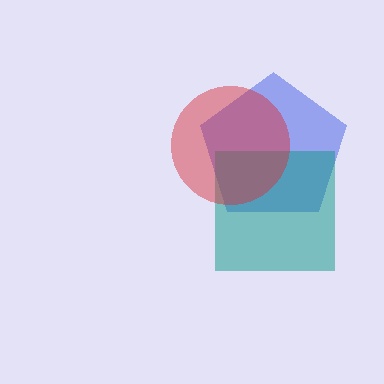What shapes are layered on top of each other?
The layered shapes are: a blue pentagon, a teal square, a red circle.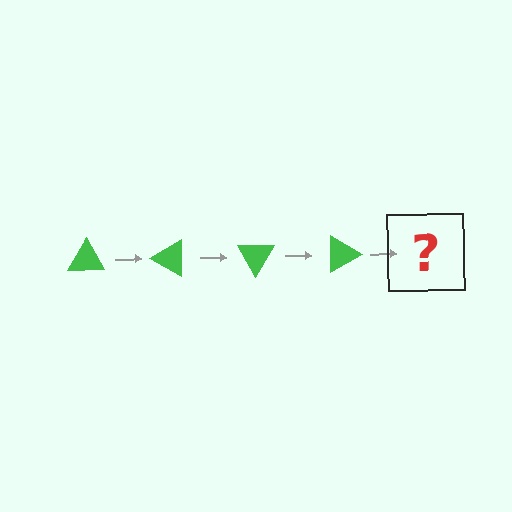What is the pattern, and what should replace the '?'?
The pattern is that the triangle rotates 30 degrees each step. The '?' should be a green triangle rotated 120 degrees.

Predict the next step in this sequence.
The next step is a green triangle rotated 120 degrees.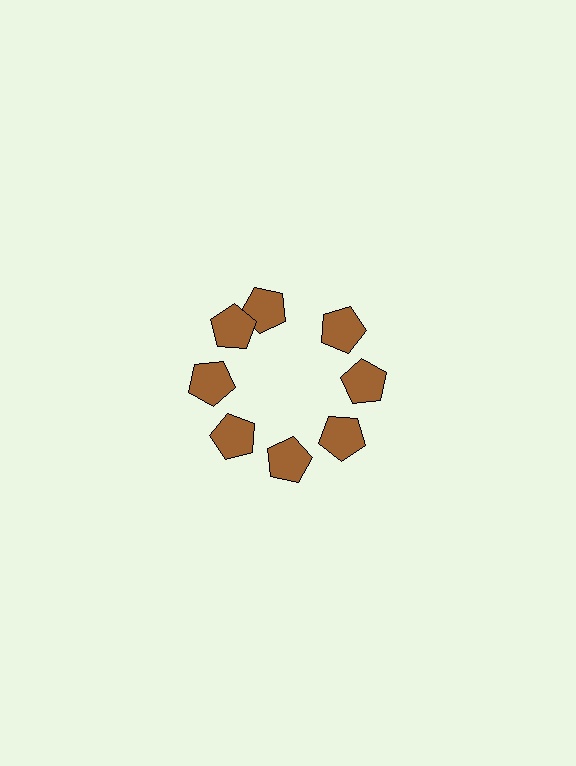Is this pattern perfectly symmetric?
No. The 8 brown pentagons are arranged in a ring, but one element near the 12 o'clock position is rotated out of alignment along the ring, breaking the 8-fold rotational symmetry.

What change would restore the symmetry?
The symmetry would be restored by rotating it back into even spacing with its neighbors so that all 8 pentagons sit at equal angles and equal distance from the center.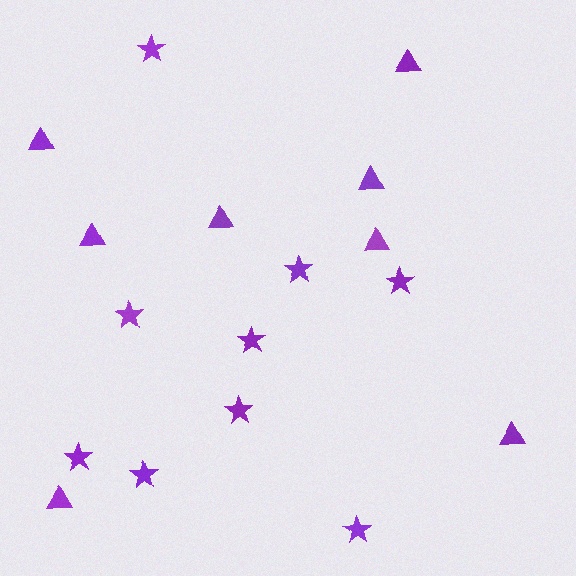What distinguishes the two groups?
There are 2 groups: one group of stars (9) and one group of triangles (8).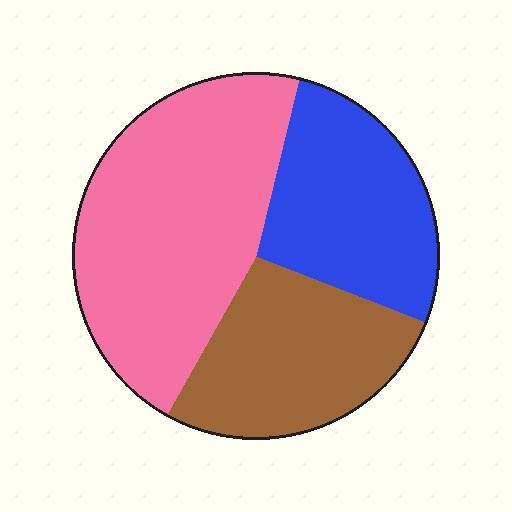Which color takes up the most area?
Pink, at roughly 45%.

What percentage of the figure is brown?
Brown takes up about one quarter (1/4) of the figure.